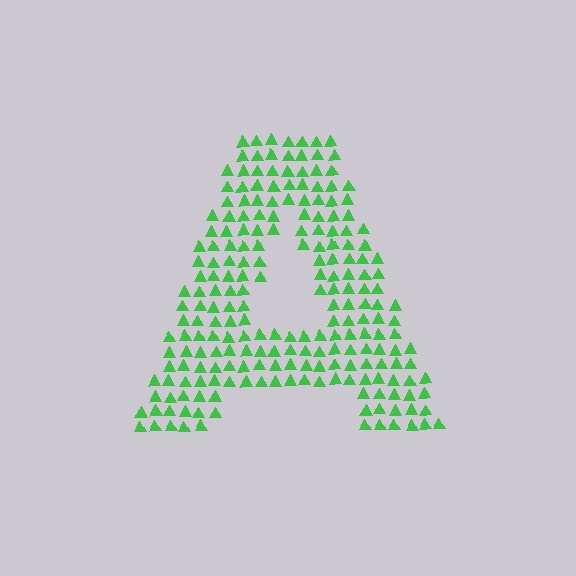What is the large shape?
The large shape is the letter A.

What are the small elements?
The small elements are triangles.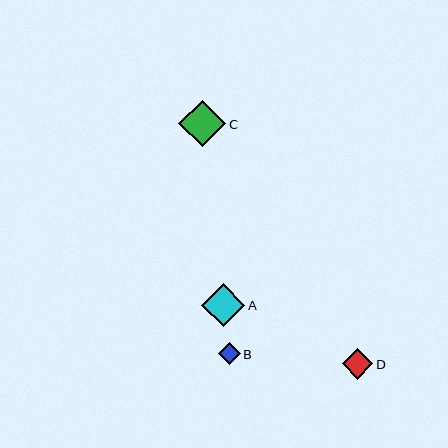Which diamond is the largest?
Diamond C is the largest with a size of approximately 47 pixels.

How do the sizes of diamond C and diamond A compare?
Diamond C and diamond A are approximately the same size.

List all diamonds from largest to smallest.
From largest to smallest: C, A, D, B.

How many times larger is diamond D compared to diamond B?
Diamond D is approximately 1.4 times the size of diamond B.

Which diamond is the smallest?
Diamond B is the smallest with a size of approximately 22 pixels.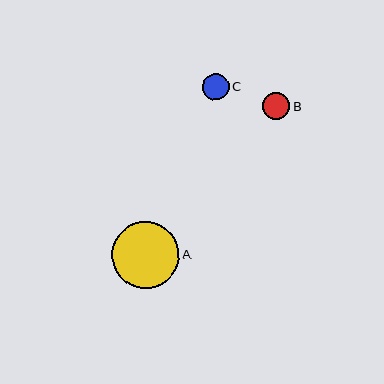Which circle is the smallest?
Circle B is the smallest with a size of approximately 27 pixels.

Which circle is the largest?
Circle A is the largest with a size of approximately 67 pixels.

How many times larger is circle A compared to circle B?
Circle A is approximately 2.5 times the size of circle B.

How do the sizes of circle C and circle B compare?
Circle C and circle B are approximately the same size.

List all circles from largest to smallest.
From largest to smallest: A, C, B.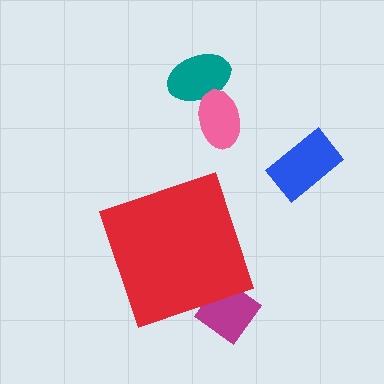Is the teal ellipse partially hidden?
No, the teal ellipse is fully visible.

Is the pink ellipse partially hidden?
No, the pink ellipse is fully visible.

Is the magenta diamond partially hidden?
Yes, the magenta diamond is partially hidden behind the red diamond.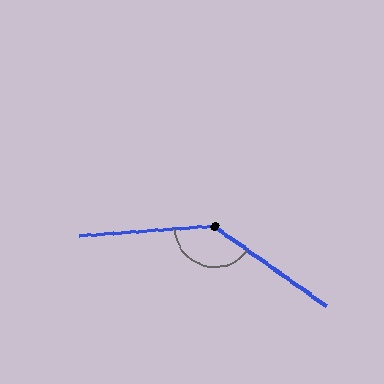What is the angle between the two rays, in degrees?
Approximately 140 degrees.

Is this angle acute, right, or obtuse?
It is obtuse.